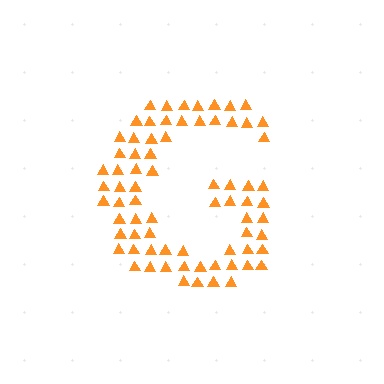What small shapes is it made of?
It is made of small triangles.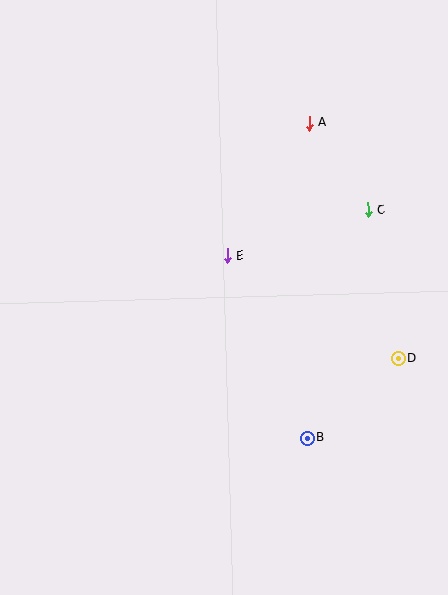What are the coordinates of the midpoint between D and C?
The midpoint between D and C is at (383, 284).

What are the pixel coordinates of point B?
Point B is at (307, 438).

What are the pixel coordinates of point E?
Point E is at (227, 255).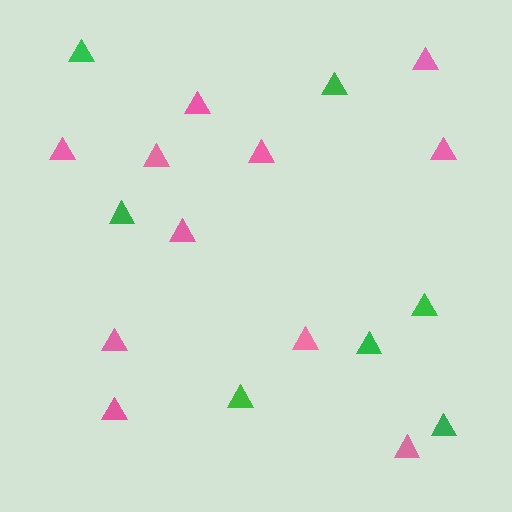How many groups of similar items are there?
There are 2 groups: one group of pink triangles (11) and one group of green triangles (7).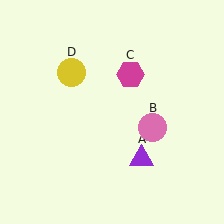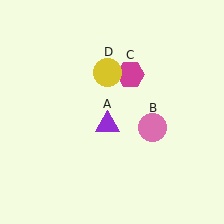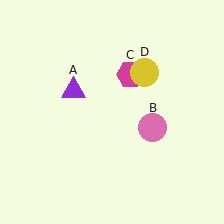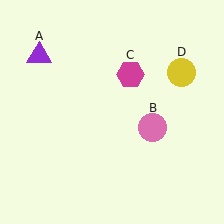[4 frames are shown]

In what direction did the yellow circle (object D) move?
The yellow circle (object D) moved right.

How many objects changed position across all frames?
2 objects changed position: purple triangle (object A), yellow circle (object D).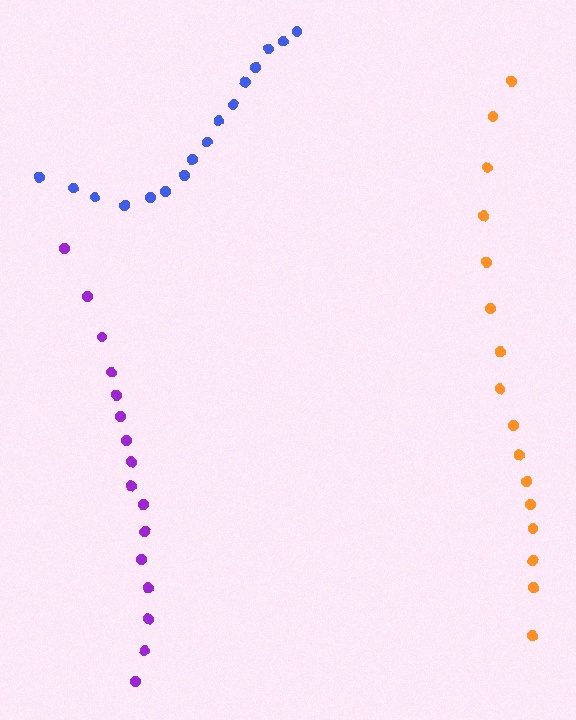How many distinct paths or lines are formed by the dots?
There are 3 distinct paths.